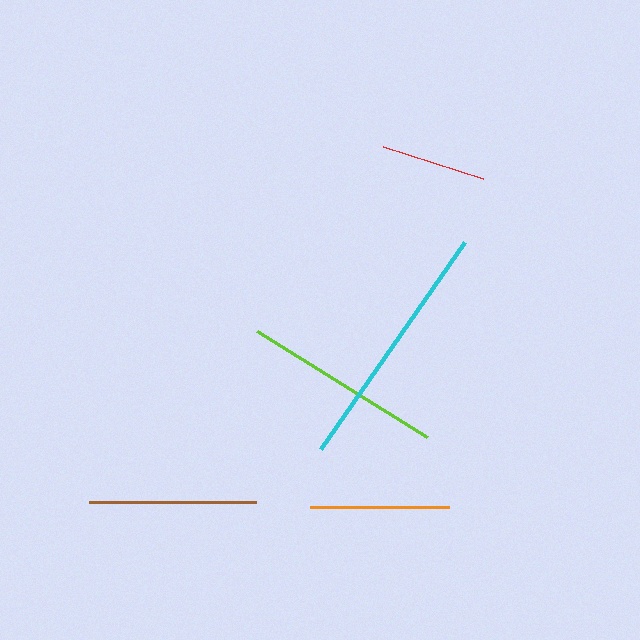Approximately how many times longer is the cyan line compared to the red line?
The cyan line is approximately 2.4 times the length of the red line.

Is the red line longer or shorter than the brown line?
The brown line is longer than the red line.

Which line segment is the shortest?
The red line is the shortest at approximately 106 pixels.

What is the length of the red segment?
The red segment is approximately 106 pixels long.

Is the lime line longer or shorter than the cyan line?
The cyan line is longer than the lime line.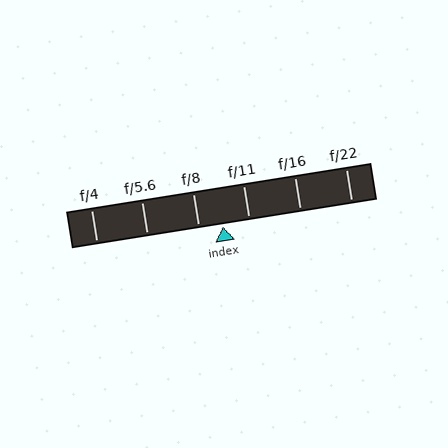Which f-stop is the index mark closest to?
The index mark is closest to f/8.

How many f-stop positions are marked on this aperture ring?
There are 6 f-stop positions marked.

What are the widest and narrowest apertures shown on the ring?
The widest aperture shown is f/4 and the narrowest is f/22.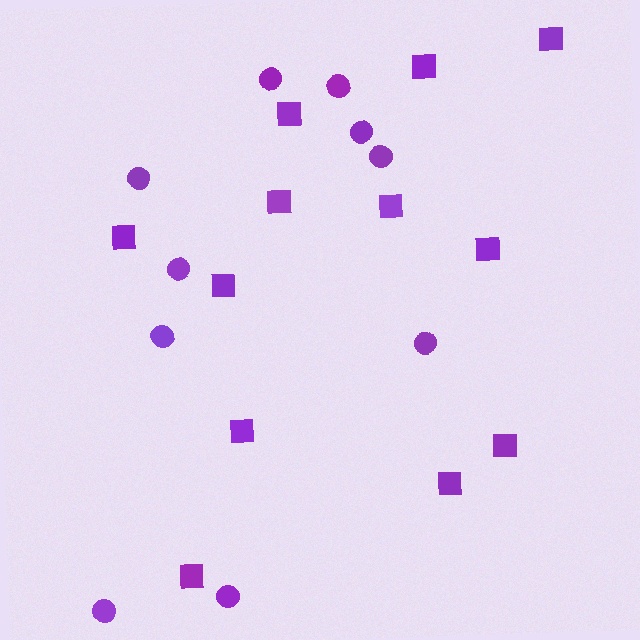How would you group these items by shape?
There are 2 groups: one group of circles (10) and one group of squares (12).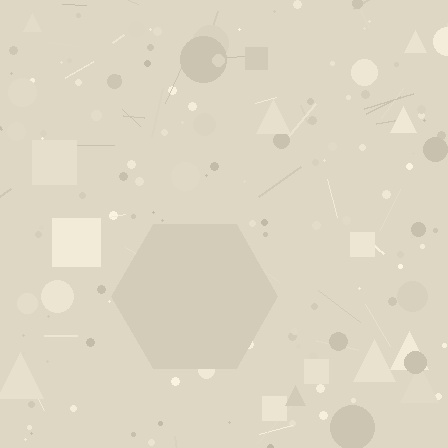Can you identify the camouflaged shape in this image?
The camouflaged shape is a hexagon.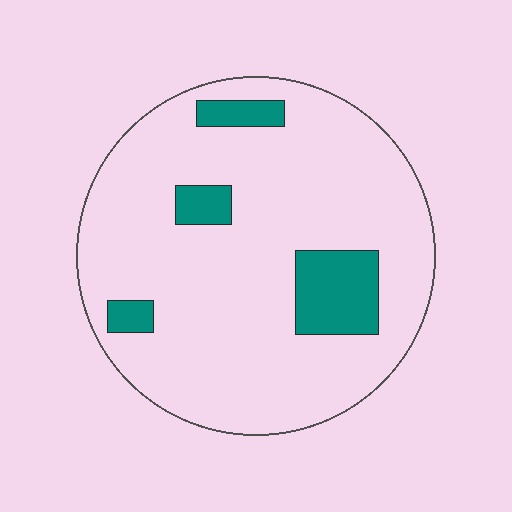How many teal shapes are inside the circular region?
4.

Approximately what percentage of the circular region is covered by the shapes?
Approximately 15%.